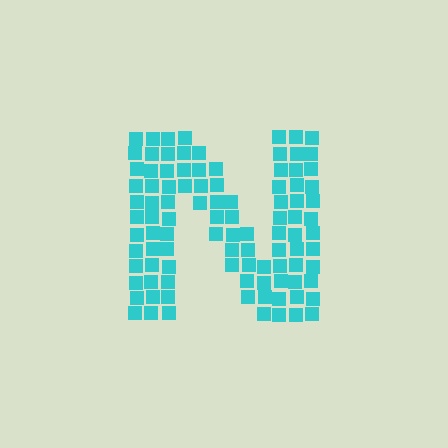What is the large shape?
The large shape is the letter N.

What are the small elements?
The small elements are squares.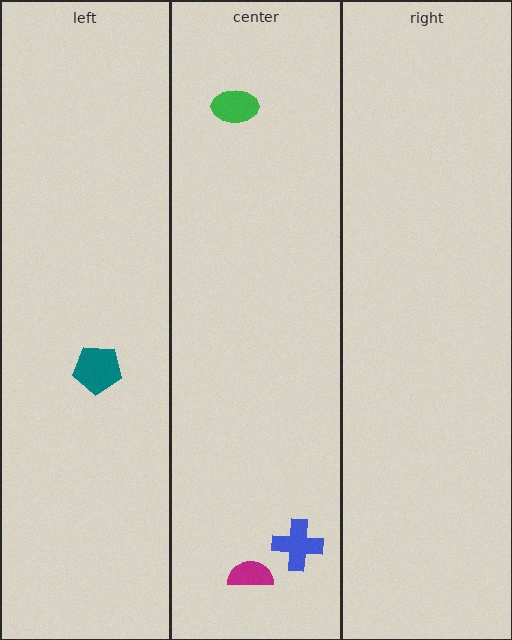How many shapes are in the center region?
3.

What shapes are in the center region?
The magenta semicircle, the green ellipse, the blue cross.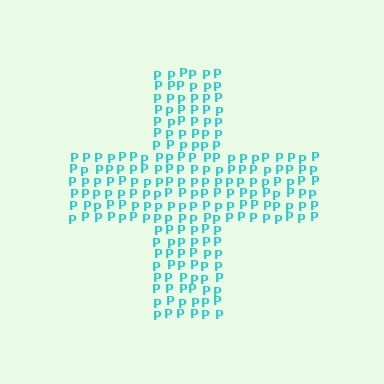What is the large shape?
The large shape is a cross.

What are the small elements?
The small elements are letter P's.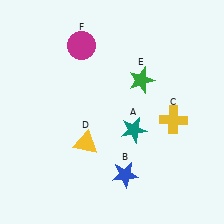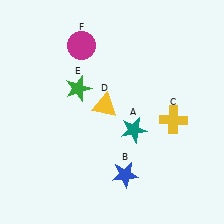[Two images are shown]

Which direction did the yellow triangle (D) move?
The yellow triangle (D) moved up.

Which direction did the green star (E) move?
The green star (E) moved left.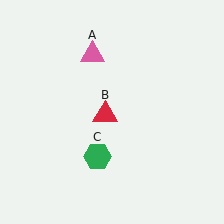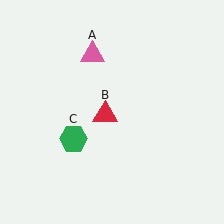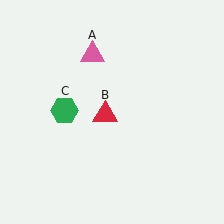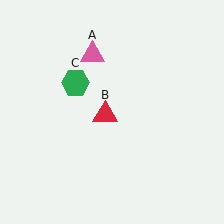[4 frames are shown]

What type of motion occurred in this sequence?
The green hexagon (object C) rotated clockwise around the center of the scene.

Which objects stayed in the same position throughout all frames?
Pink triangle (object A) and red triangle (object B) remained stationary.